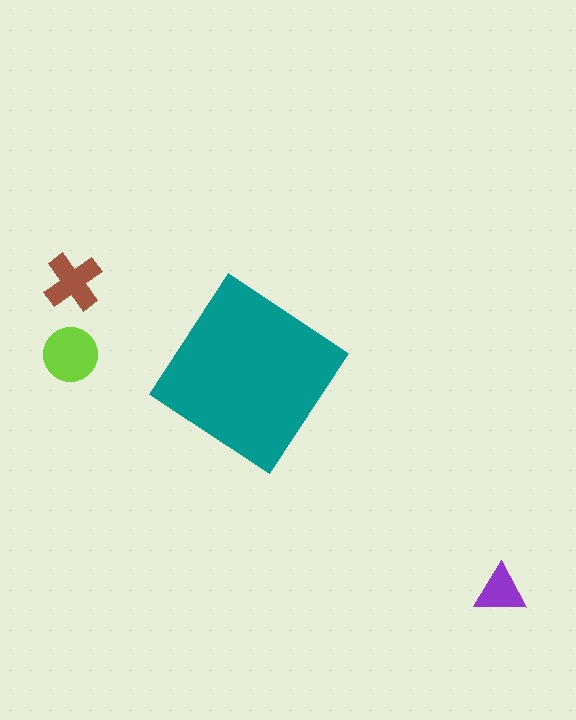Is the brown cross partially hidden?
No, the brown cross is fully visible.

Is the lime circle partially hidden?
No, the lime circle is fully visible.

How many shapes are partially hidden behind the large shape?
0 shapes are partially hidden.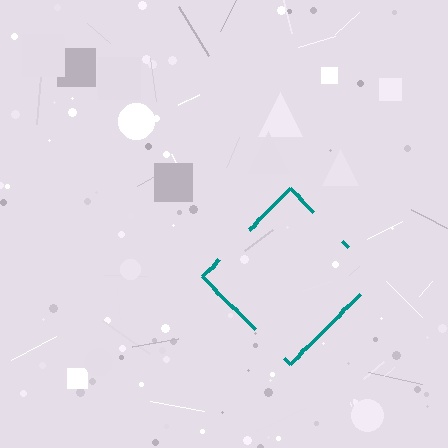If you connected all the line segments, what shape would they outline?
They would outline a diamond.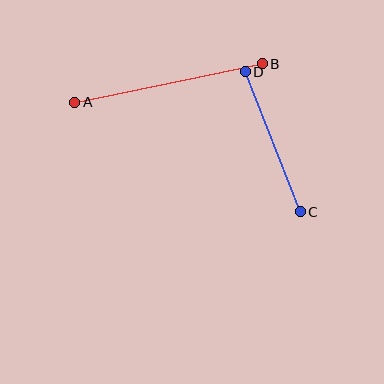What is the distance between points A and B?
The distance is approximately 192 pixels.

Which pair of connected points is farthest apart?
Points A and B are farthest apart.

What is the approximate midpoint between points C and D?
The midpoint is at approximately (273, 142) pixels.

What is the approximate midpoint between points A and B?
The midpoint is at approximately (169, 83) pixels.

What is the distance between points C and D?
The distance is approximately 150 pixels.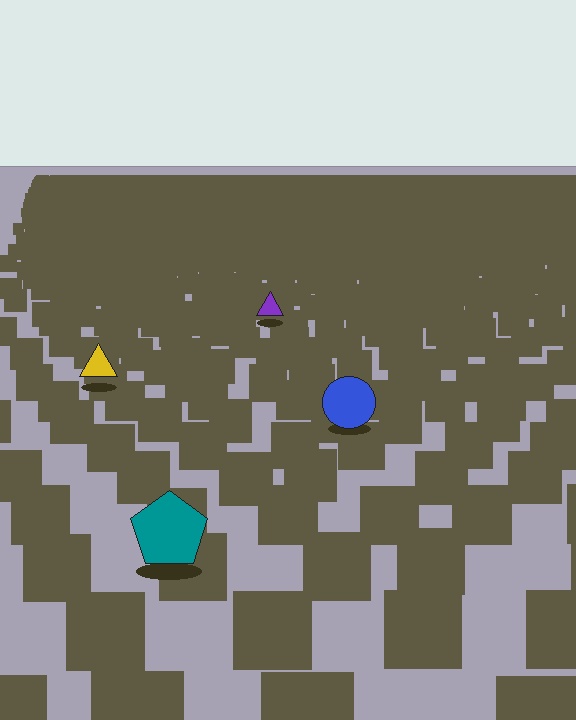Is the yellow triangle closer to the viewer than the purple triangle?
Yes. The yellow triangle is closer — you can tell from the texture gradient: the ground texture is coarser near it.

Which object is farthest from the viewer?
The purple triangle is farthest from the viewer. It appears smaller and the ground texture around it is denser.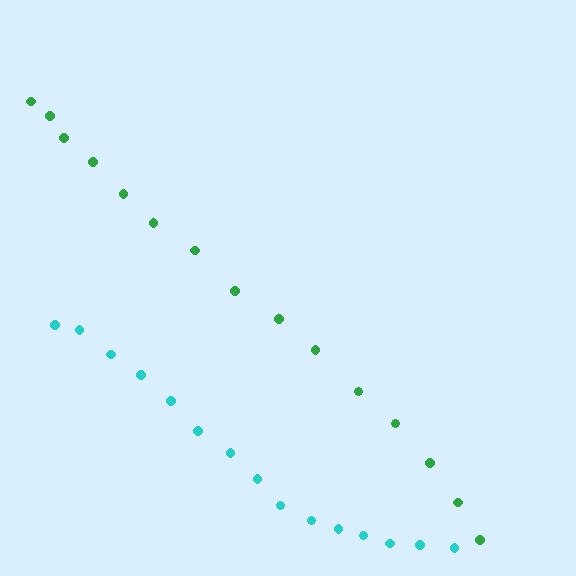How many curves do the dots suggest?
There are 2 distinct paths.